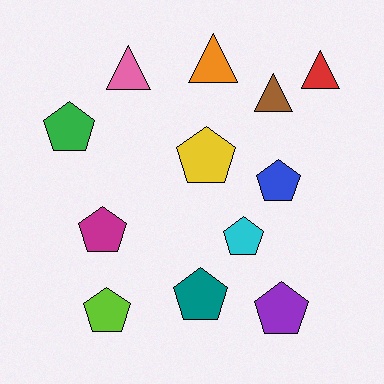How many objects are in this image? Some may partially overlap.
There are 12 objects.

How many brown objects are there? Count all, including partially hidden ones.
There is 1 brown object.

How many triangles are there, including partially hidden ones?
There are 4 triangles.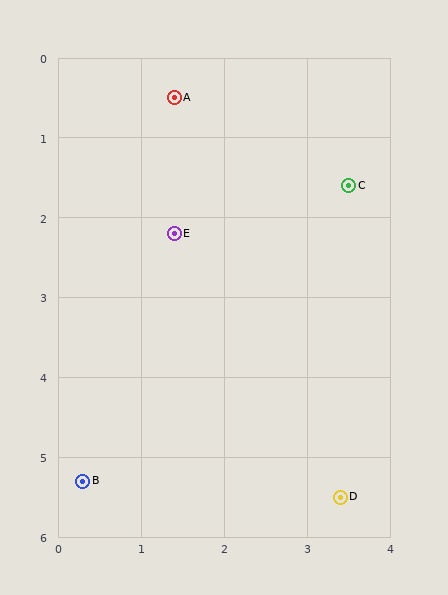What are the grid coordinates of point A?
Point A is at approximately (1.4, 0.5).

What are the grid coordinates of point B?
Point B is at approximately (0.3, 5.3).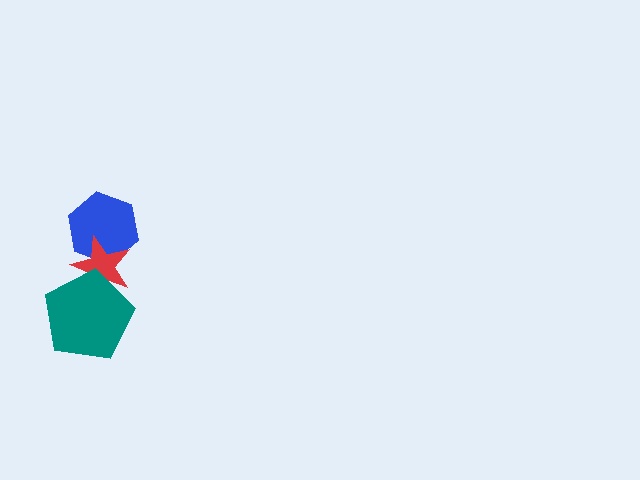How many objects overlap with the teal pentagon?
1 object overlaps with the teal pentagon.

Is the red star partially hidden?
Yes, it is partially covered by another shape.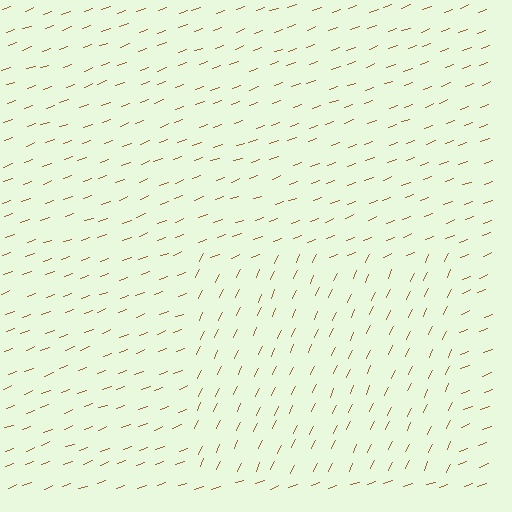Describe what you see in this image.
The image is filled with small brown line segments. A rectangle region in the image has lines oriented differently from the surrounding lines, creating a visible texture boundary.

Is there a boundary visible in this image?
Yes, there is a texture boundary formed by a change in line orientation.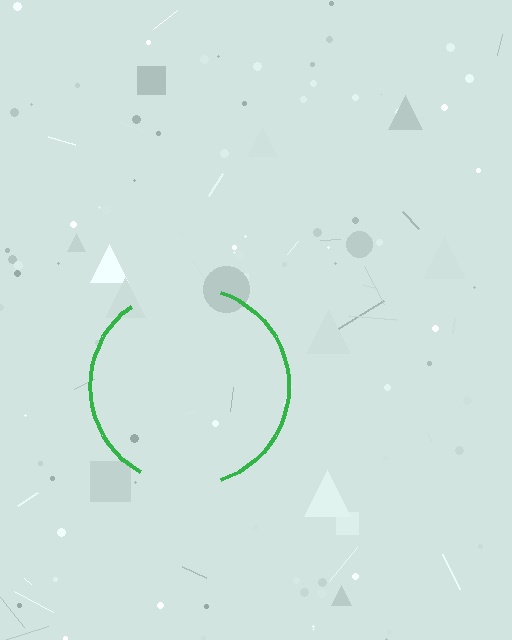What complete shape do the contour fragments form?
The contour fragments form a circle.